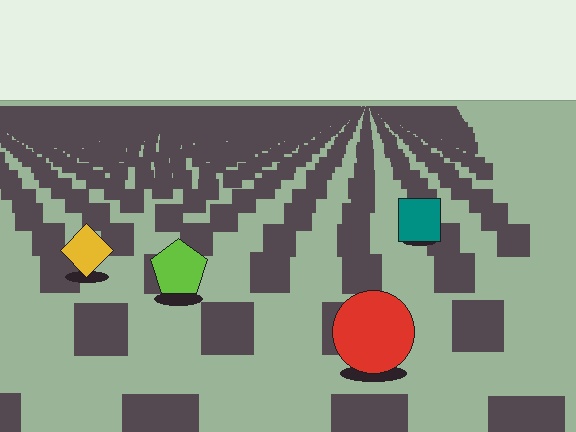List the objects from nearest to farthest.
From nearest to farthest: the red circle, the lime pentagon, the yellow diamond, the teal square.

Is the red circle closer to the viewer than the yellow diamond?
Yes. The red circle is closer — you can tell from the texture gradient: the ground texture is coarser near it.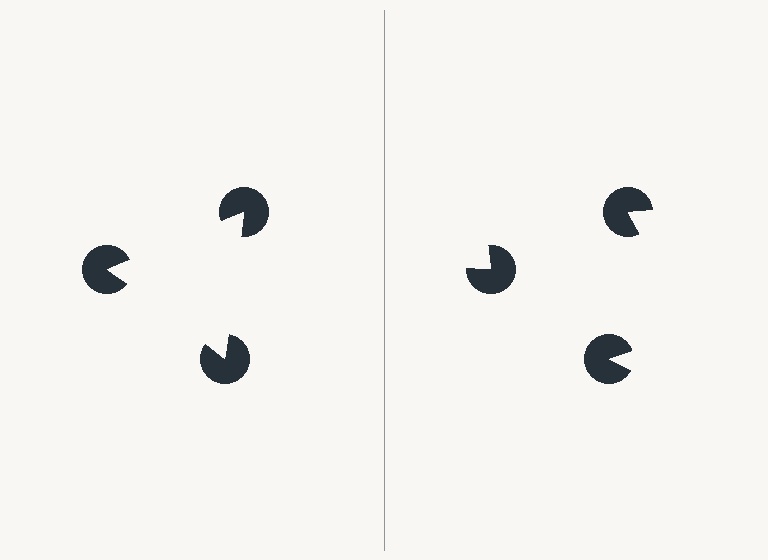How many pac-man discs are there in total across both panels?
6 — 3 on each side.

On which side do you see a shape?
An illusory triangle appears on the left side. On the right side the wedge cuts are rotated, so no coherent shape forms.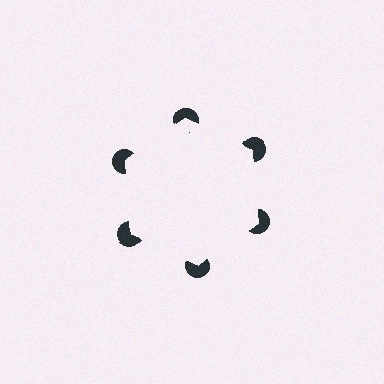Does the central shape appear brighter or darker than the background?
It typically appears slightly brighter than the background, even though no actual brightness change is drawn.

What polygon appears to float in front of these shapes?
An illusory hexagon — its edges are inferred from the aligned wedge cuts in the pac-man discs, not physically drawn.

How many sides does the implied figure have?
6 sides.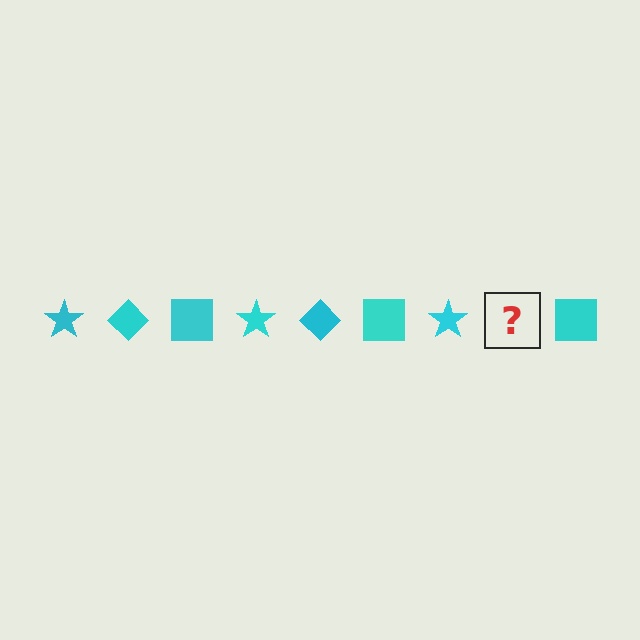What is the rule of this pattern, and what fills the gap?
The rule is that the pattern cycles through star, diamond, square shapes in cyan. The gap should be filled with a cyan diamond.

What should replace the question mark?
The question mark should be replaced with a cyan diamond.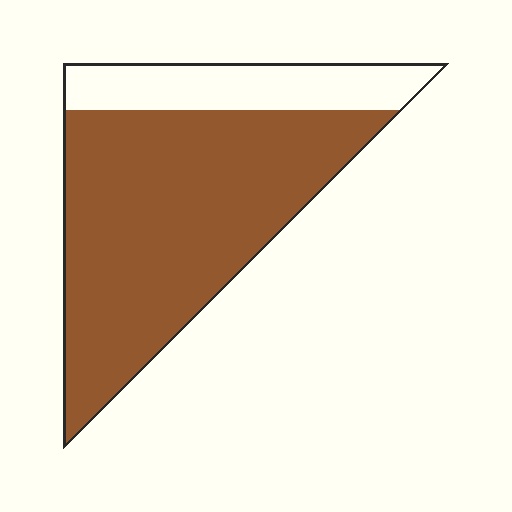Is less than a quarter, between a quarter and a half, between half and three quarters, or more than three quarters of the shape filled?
More than three quarters.